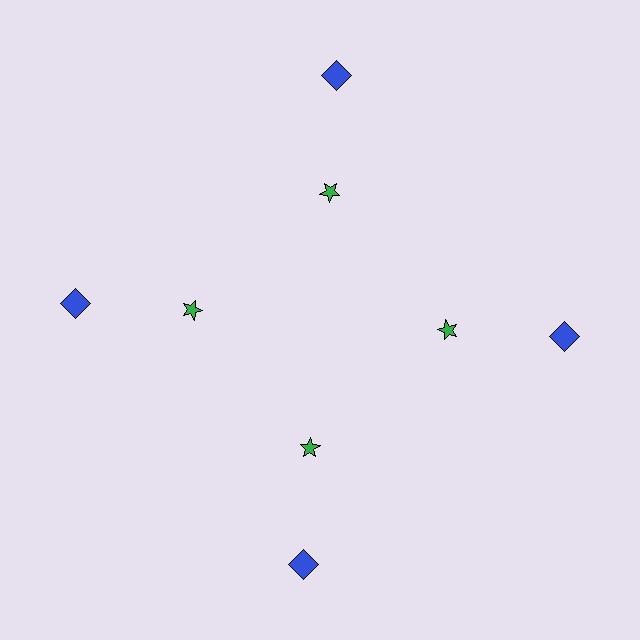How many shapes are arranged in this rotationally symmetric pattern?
There are 8 shapes, arranged in 4 groups of 2.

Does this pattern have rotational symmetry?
Yes, this pattern has 4-fold rotational symmetry. It looks the same after rotating 90 degrees around the center.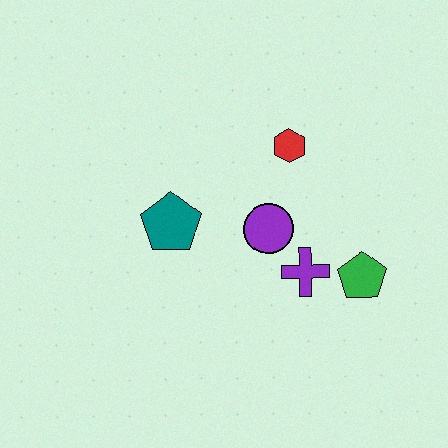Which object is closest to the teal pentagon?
The purple circle is closest to the teal pentagon.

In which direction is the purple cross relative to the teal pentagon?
The purple cross is to the right of the teal pentagon.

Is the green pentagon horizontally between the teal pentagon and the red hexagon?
No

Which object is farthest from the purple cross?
The teal pentagon is farthest from the purple cross.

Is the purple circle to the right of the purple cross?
No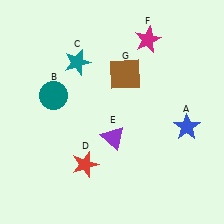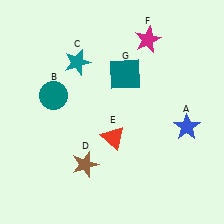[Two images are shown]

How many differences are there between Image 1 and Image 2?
There are 3 differences between the two images.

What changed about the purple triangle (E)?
In Image 1, E is purple. In Image 2, it changed to red.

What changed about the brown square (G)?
In Image 1, G is brown. In Image 2, it changed to teal.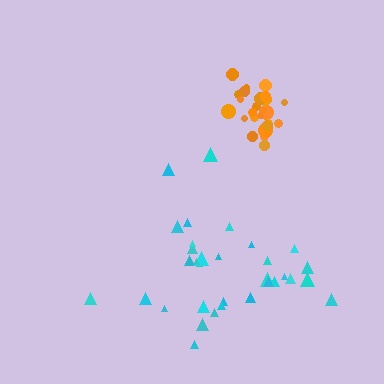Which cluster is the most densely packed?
Orange.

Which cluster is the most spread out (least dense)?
Cyan.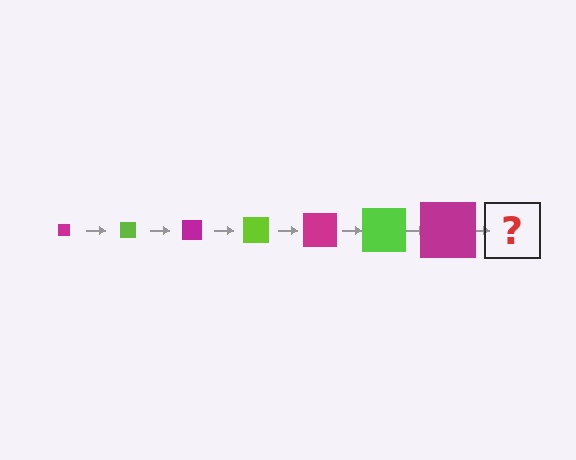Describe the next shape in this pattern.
It should be a lime square, larger than the previous one.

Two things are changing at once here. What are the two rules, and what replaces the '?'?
The two rules are that the square grows larger each step and the color cycles through magenta and lime. The '?' should be a lime square, larger than the previous one.